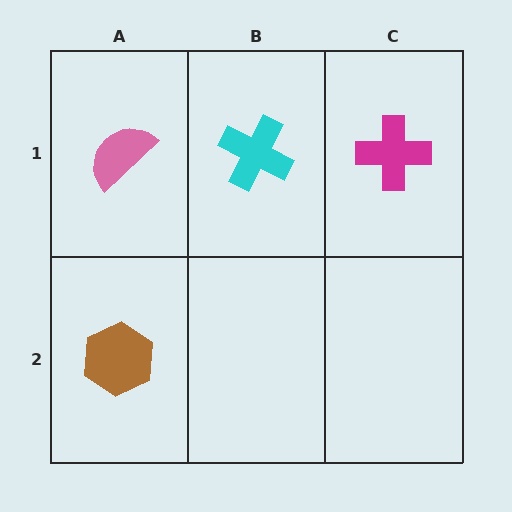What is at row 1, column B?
A cyan cross.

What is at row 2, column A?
A brown hexagon.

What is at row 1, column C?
A magenta cross.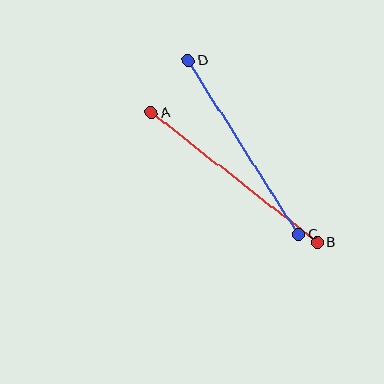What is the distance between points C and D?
The distance is approximately 206 pixels.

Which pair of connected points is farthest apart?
Points A and B are farthest apart.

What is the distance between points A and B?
The distance is approximately 211 pixels.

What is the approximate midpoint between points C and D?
The midpoint is at approximately (243, 147) pixels.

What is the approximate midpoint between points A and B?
The midpoint is at approximately (234, 178) pixels.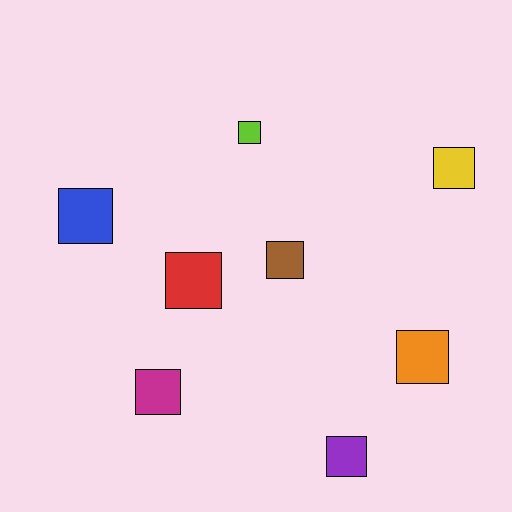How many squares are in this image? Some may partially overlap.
There are 8 squares.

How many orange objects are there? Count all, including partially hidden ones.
There is 1 orange object.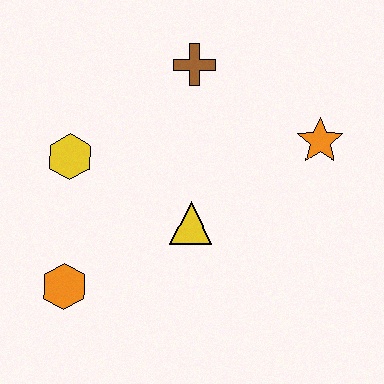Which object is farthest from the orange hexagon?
The orange star is farthest from the orange hexagon.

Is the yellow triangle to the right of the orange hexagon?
Yes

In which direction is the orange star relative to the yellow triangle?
The orange star is to the right of the yellow triangle.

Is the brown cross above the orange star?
Yes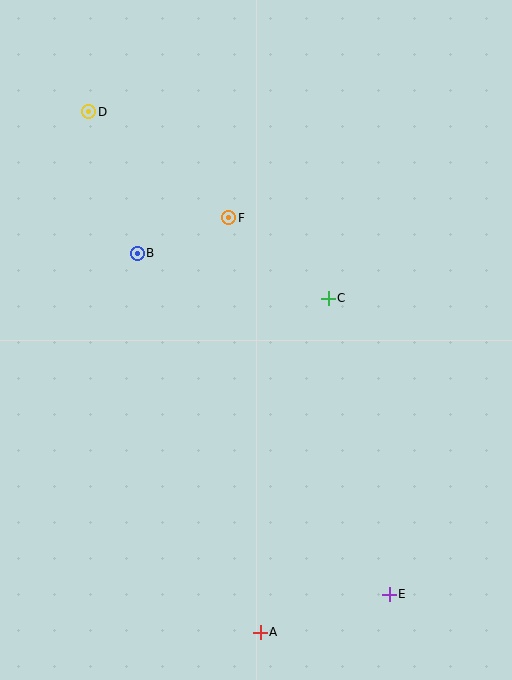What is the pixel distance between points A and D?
The distance between A and D is 548 pixels.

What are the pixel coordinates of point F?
Point F is at (229, 218).